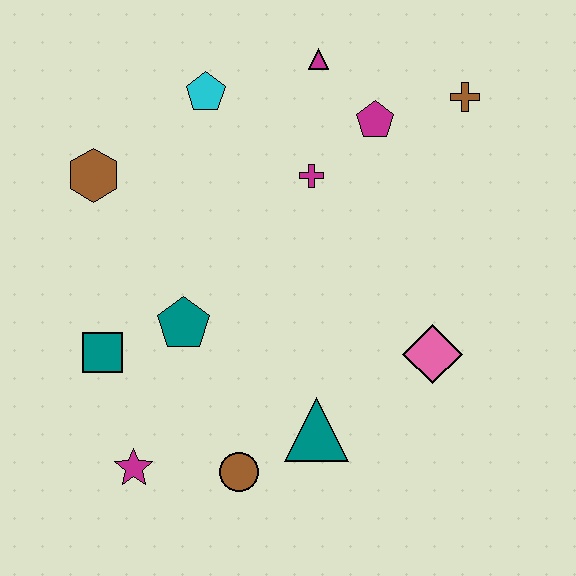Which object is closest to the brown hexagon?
The cyan pentagon is closest to the brown hexagon.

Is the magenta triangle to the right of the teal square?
Yes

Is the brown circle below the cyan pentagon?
Yes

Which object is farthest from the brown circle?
The brown cross is farthest from the brown circle.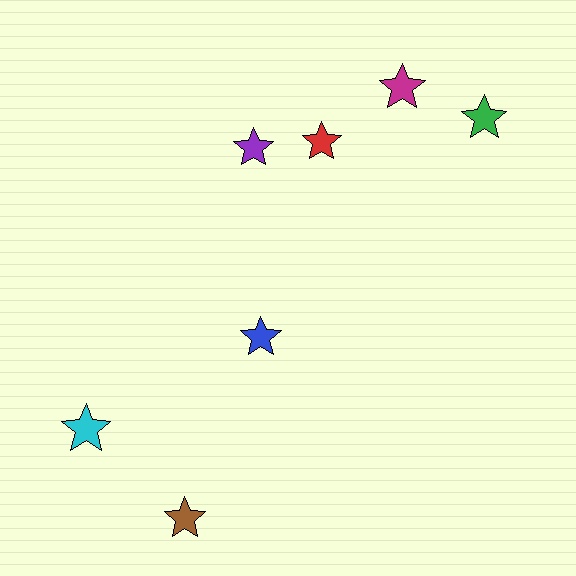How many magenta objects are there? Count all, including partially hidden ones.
There is 1 magenta object.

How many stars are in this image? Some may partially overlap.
There are 7 stars.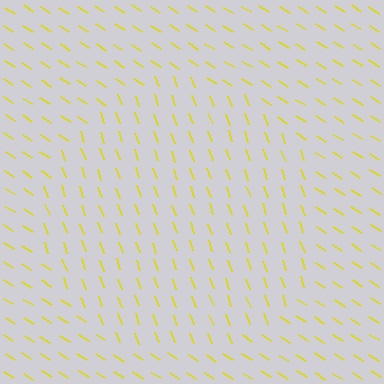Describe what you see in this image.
The image is filled with small yellow line segments. A circle region in the image has lines oriented differently from the surrounding lines, creating a visible texture boundary.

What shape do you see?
I see a circle.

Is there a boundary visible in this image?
Yes, there is a texture boundary formed by a change in line orientation.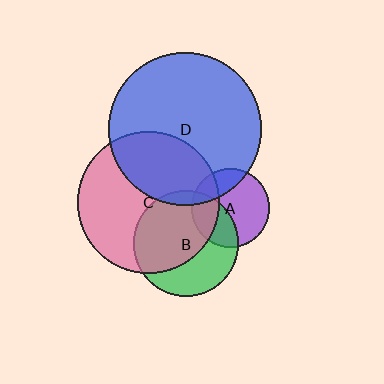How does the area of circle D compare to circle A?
Approximately 3.8 times.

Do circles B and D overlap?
Yes.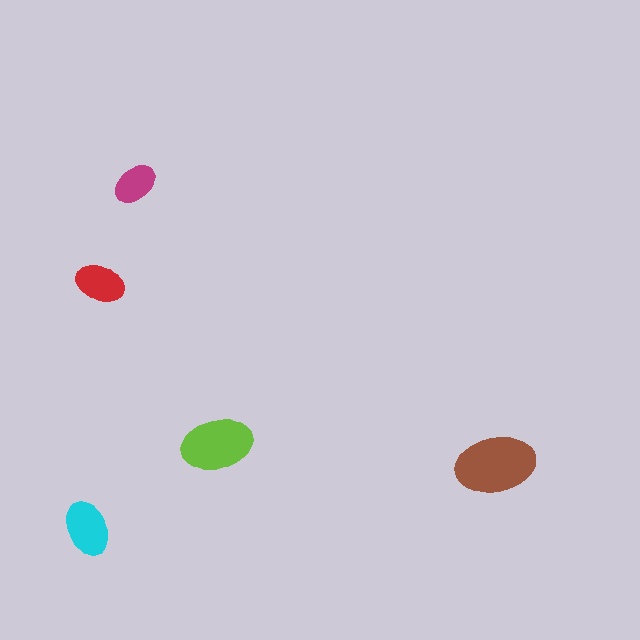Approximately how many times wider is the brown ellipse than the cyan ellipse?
About 1.5 times wider.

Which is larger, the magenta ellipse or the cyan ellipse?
The cyan one.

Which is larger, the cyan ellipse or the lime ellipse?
The lime one.